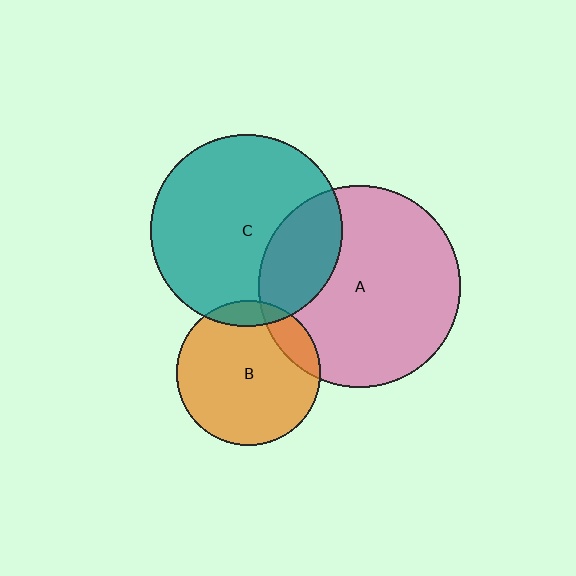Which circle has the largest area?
Circle A (pink).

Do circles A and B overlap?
Yes.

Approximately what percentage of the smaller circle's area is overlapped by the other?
Approximately 15%.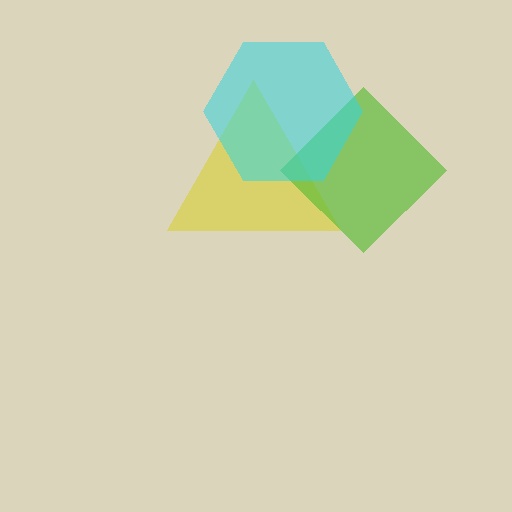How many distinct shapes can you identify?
There are 3 distinct shapes: a yellow triangle, a lime diamond, a cyan hexagon.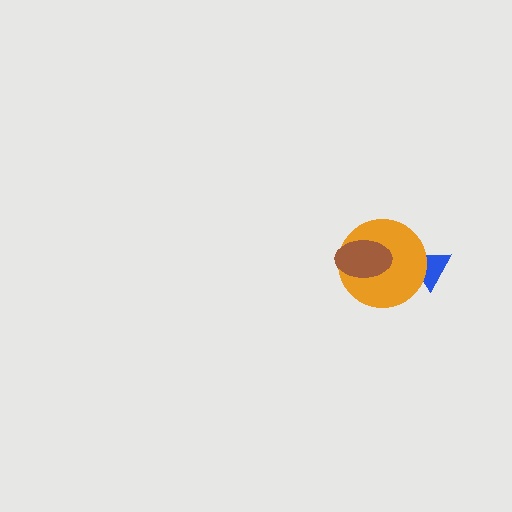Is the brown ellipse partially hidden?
No, no other shape covers it.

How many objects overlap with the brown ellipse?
1 object overlaps with the brown ellipse.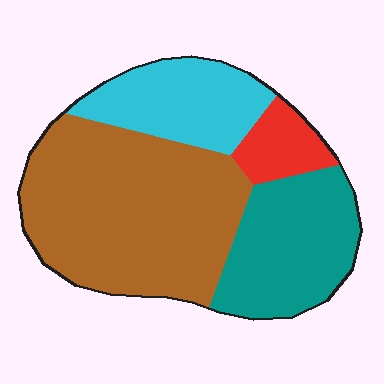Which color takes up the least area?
Red, at roughly 10%.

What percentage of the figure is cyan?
Cyan covers around 20% of the figure.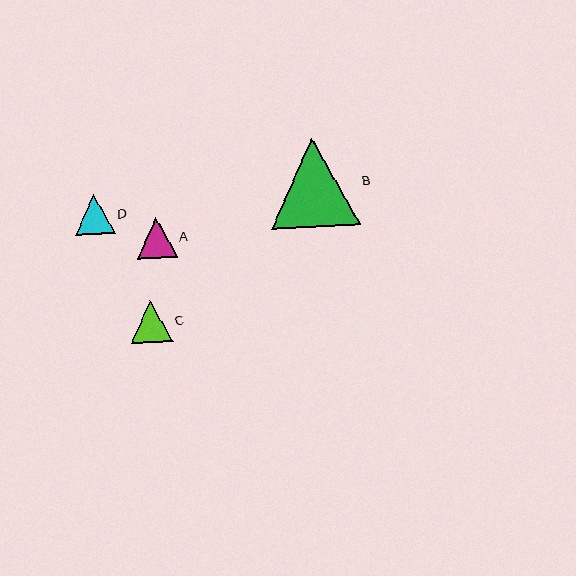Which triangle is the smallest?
Triangle D is the smallest with a size of approximately 40 pixels.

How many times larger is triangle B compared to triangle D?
Triangle B is approximately 2.2 times the size of triangle D.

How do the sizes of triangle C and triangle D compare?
Triangle C and triangle D are approximately the same size.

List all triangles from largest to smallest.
From largest to smallest: B, C, A, D.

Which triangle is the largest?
Triangle B is the largest with a size of approximately 89 pixels.